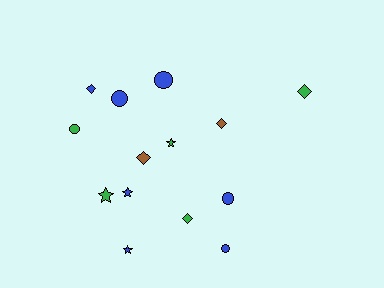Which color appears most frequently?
Blue, with 7 objects.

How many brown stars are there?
There are no brown stars.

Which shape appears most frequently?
Diamond, with 5 objects.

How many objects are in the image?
There are 14 objects.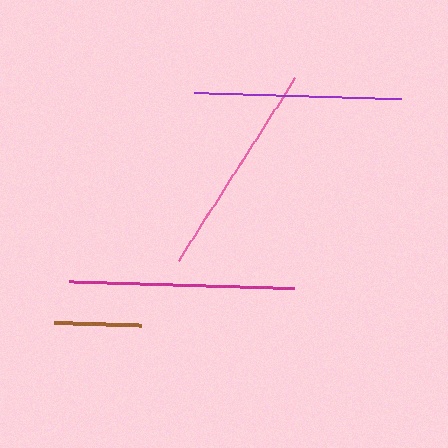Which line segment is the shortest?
The brown line is the shortest at approximately 87 pixels.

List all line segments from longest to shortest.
From longest to shortest: magenta, pink, purple, brown.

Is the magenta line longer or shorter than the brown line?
The magenta line is longer than the brown line.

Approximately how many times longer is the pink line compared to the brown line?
The pink line is approximately 2.5 times the length of the brown line.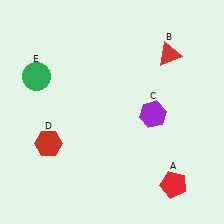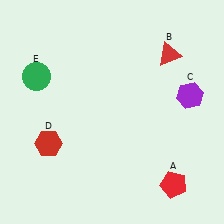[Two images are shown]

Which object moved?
The purple hexagon (C) moved right.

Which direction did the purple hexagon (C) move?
The purple hexagon (C) moved right.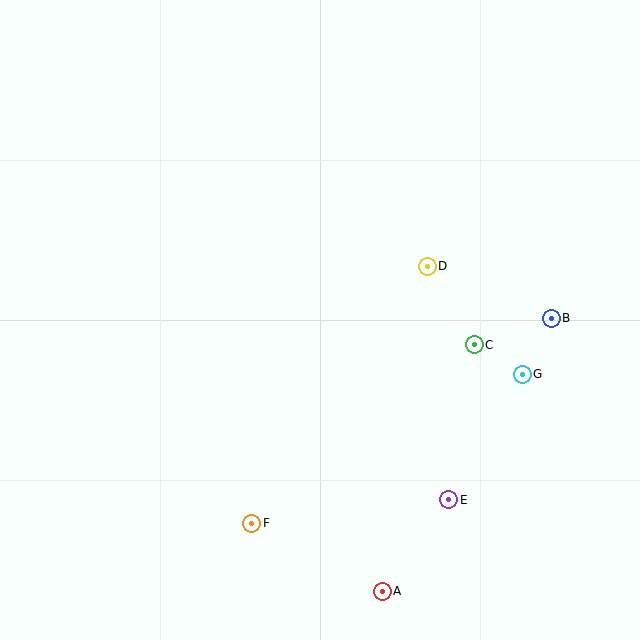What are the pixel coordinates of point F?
Point F is at (252, 523).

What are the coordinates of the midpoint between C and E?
The midpoint between C and E is at (461, 422).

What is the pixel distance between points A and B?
The distance between A and B is 321 pixels.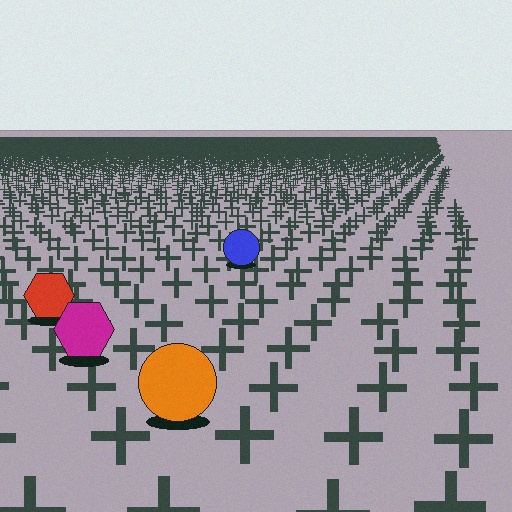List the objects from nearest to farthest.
From nearest to farthest: the orange circle, the magenta hexagon, the red hexagon, the blue circle.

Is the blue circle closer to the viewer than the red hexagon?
No. The red hexagon is closer — you can tell from the texture gradient: the ground texture is coarser near it.